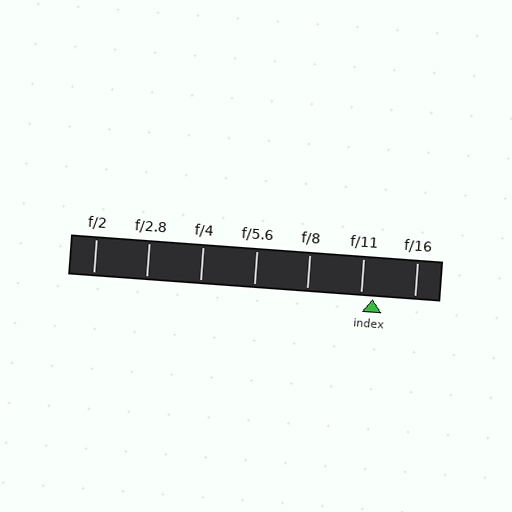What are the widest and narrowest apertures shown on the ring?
The widest aperture shown is f/2 and the narrowest is f/16.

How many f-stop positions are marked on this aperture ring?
There are 7 f-stop positions marked.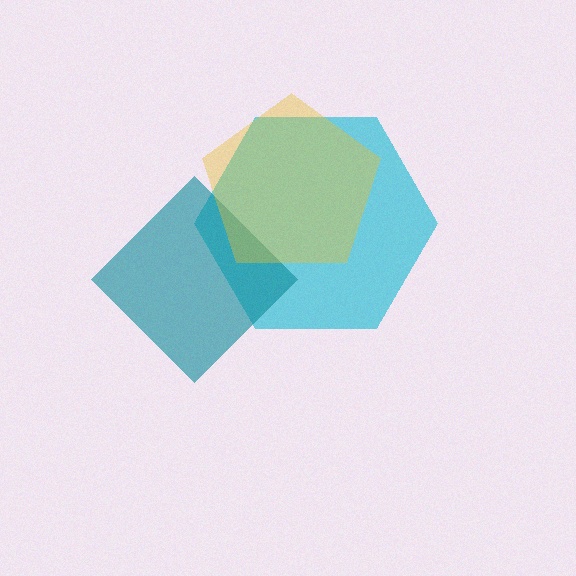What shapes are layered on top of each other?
The layered shapes are: a cyan hexagon, a teal diamond, a yellow pentagon.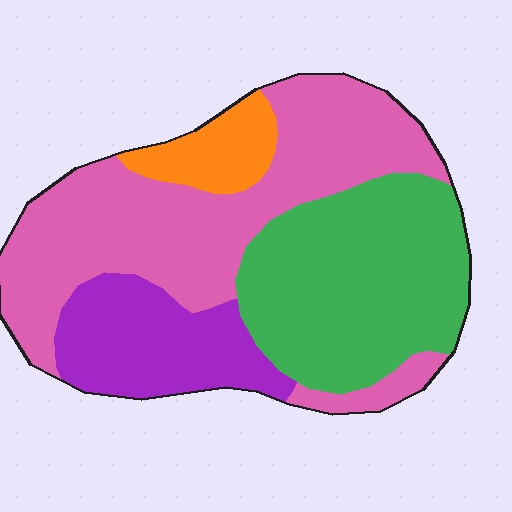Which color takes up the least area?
Orange, at roughly 10%.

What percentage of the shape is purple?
Purple takes up about one sixth (1/6) of the shape.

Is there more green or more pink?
Pink.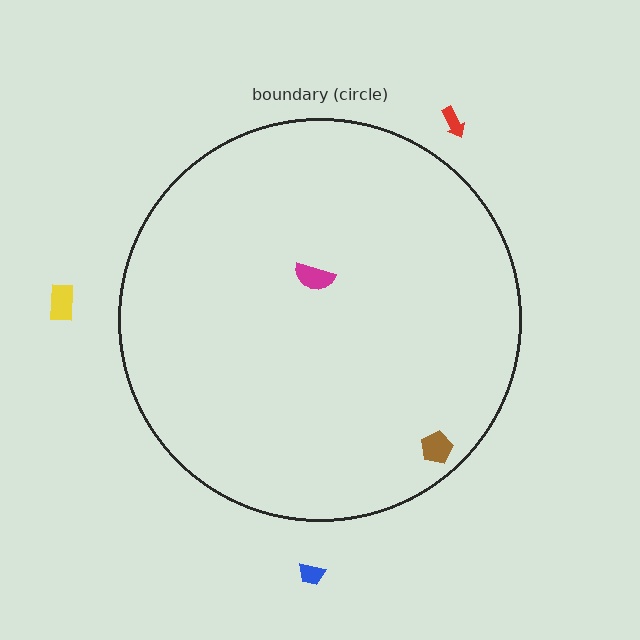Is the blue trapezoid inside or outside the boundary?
Outside.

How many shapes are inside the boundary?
2 inside, 3 outside.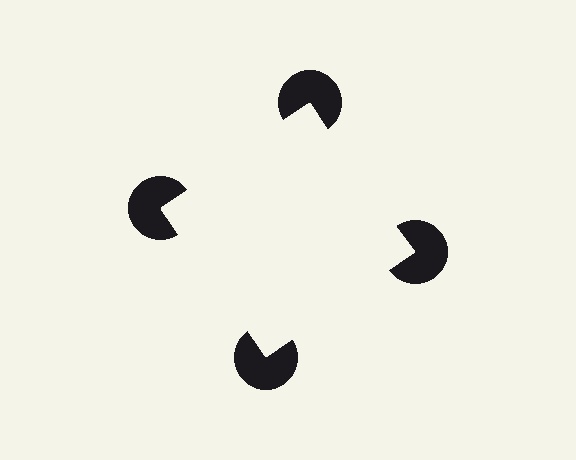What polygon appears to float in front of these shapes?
An illusory square — its edges are inferred from the aligned wedge cuts in the pac-man discs, not physically drawn.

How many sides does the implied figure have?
4 sides.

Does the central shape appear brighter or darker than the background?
It typically appears slightly brighter than the background, even though no actual brightness change is drawn.